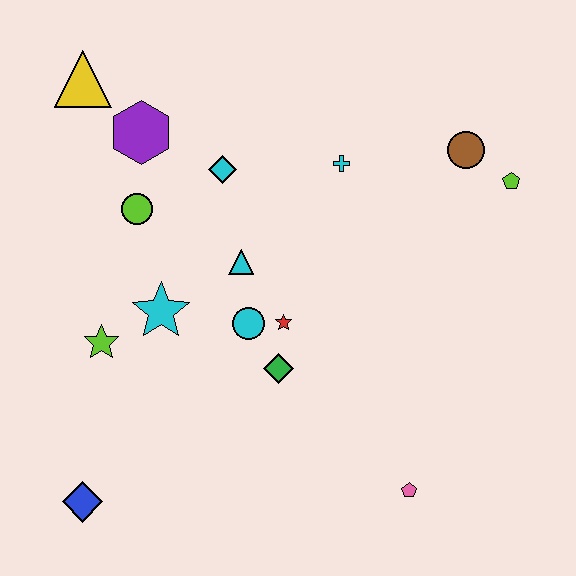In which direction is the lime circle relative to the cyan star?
The lime circle is above the cyan star.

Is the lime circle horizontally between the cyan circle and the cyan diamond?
No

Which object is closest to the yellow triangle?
The purple hexagon is closest to the yellow triangle.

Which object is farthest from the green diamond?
The yellow triangle is farthest from the green diamond.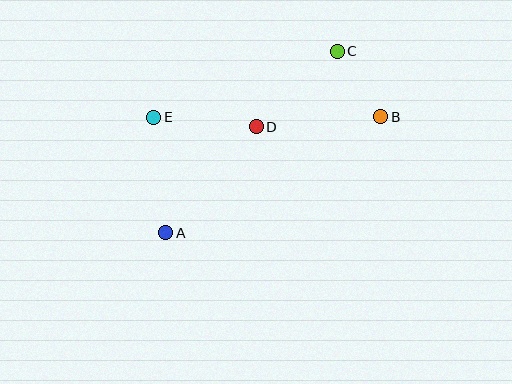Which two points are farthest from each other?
Points A and C are farthest from each other.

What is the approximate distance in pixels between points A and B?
The distance between A and B is approximately 245 pixels.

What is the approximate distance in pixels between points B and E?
The distance between B and E is approximately 227 pixels.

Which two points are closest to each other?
Points B and C are closest to each other.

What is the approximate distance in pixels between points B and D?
The distance between B and D is approximately 125 pixels.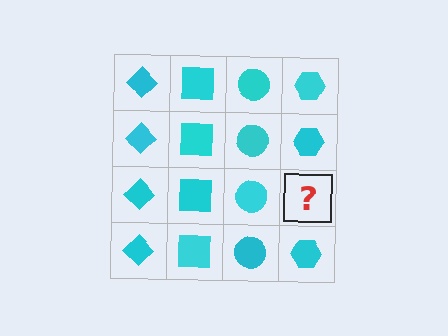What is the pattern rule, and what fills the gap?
The rule is that each column has a consistent shape. The gap should be filled with a cyan hexagon.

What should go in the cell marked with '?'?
The missing cell should contain a cyan hexagon.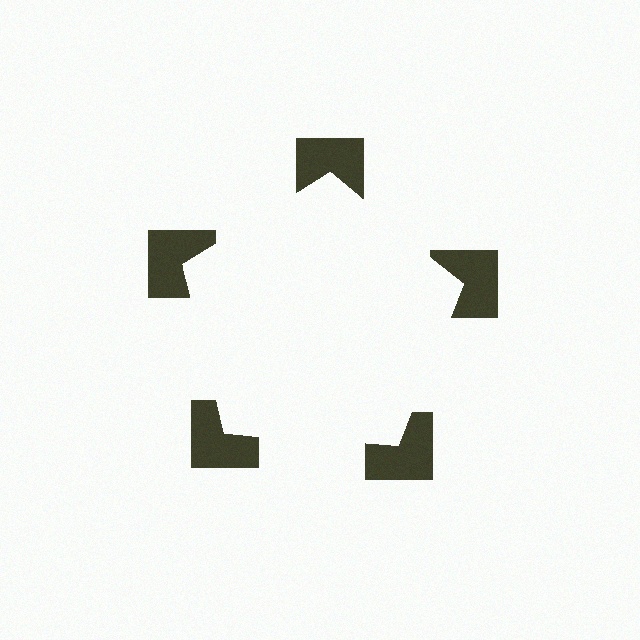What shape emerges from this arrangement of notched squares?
An illusory pentagon — its edges are inferred from the aligned wedge cuts in the notched squares, not physically drawn.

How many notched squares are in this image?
There are 5 — one at each vertex of the illusory pentagon.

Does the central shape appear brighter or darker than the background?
It typically appears slightly brighter than the background, even though no actual brightness change is drawn.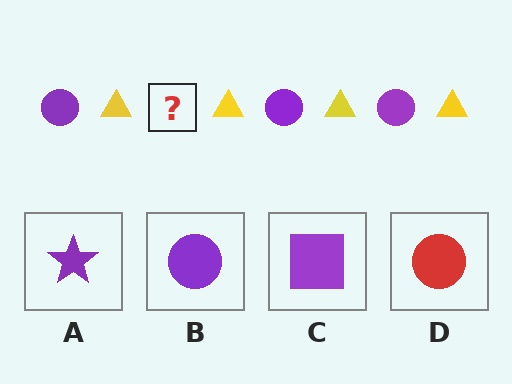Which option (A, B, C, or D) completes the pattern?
B.